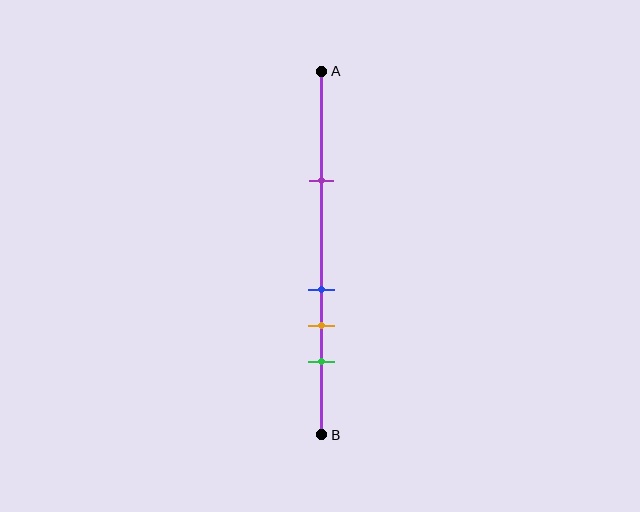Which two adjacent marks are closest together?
The blue and orange marks are the closest adjacent pair.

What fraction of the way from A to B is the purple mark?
The purple mark is approximately 30% (0.3) of the way from A to B.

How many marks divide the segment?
There are 4 marks dividing the segment.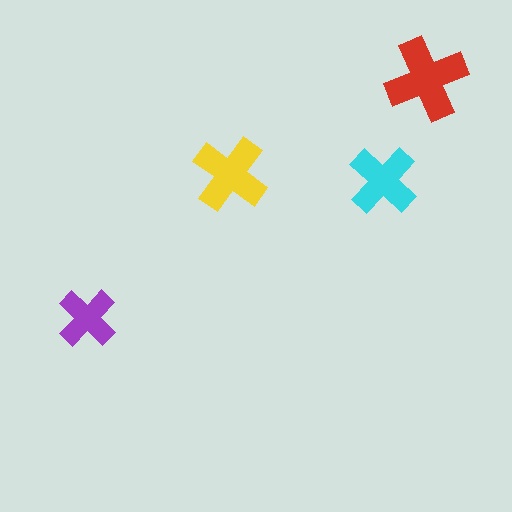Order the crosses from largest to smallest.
the red one, the yellow one, the cyan one, the purple one.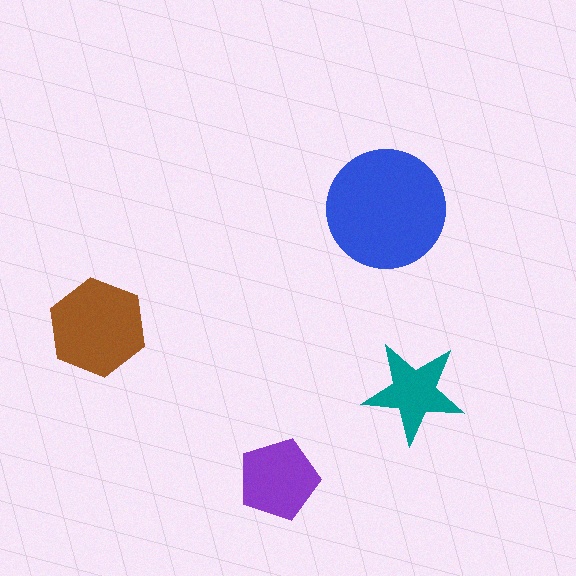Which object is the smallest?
The teal star.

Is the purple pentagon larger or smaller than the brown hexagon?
Smaller.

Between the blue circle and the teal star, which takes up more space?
The blue circle.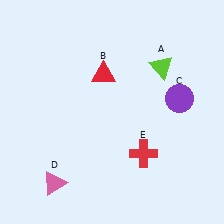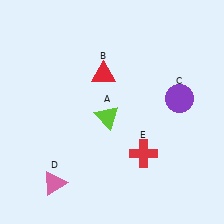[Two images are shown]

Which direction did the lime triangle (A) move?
The lime triangle (A) moved left.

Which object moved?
The lime triangle (A) moved left.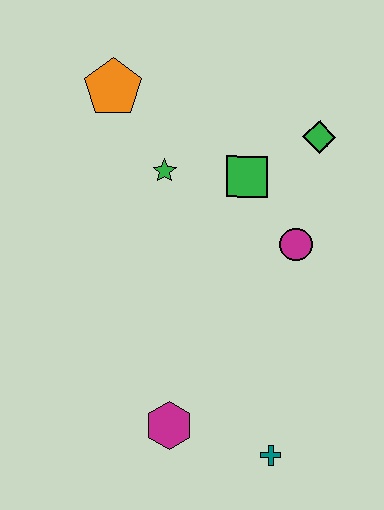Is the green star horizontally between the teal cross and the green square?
No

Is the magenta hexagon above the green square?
No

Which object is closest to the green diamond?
The green square is closest to the green diamond.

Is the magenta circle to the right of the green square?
Yes